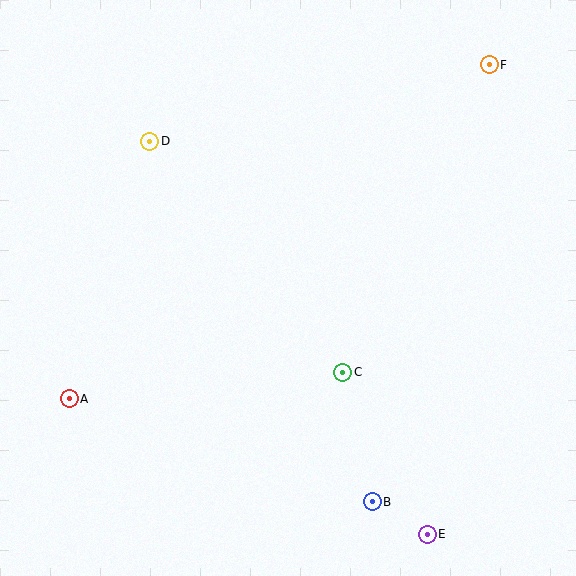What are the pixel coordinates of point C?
Point C is at (343, 372).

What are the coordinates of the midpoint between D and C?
The midpoint between D and C is at (246, 257).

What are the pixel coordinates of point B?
Point B is at (372, 502).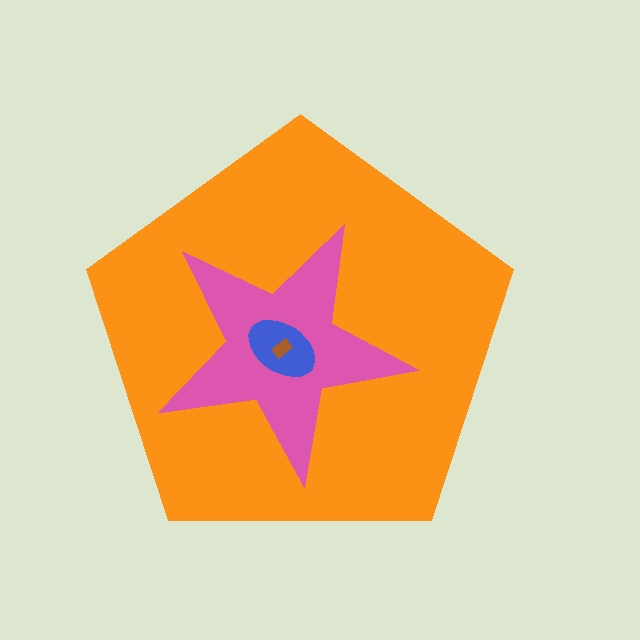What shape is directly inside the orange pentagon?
The pink star.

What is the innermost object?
The brown rectangle.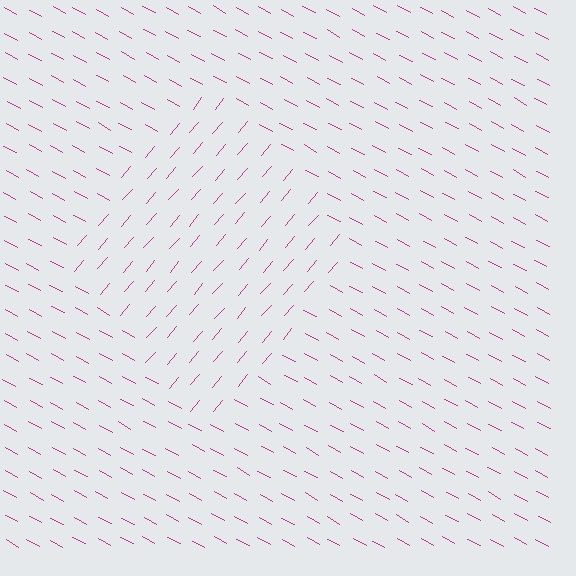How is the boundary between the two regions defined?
The boundary is defined purely by a change in line orientation (approximately 78 degrees difference). All lines are the same color and thickness.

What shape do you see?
I see a diamond.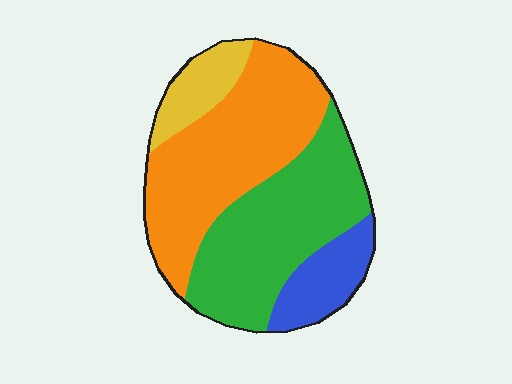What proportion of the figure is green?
Green covers roughly 35% of the figure.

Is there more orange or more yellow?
Orange.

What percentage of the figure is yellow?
Yellow covers about 10% of the figure.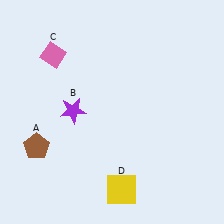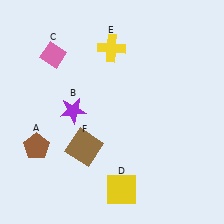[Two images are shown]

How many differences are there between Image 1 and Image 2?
There are 2 differences between the two images.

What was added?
A yellow cross (E), a brown square (F) were added in Image 2.